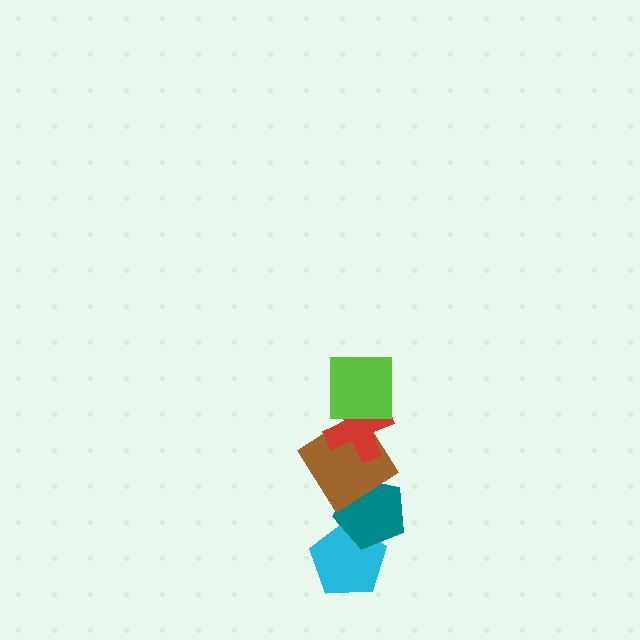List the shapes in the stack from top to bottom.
From top to bottom: the lime square, the red cross, the brown diamond, the teal pentagon, the cyan pentagon.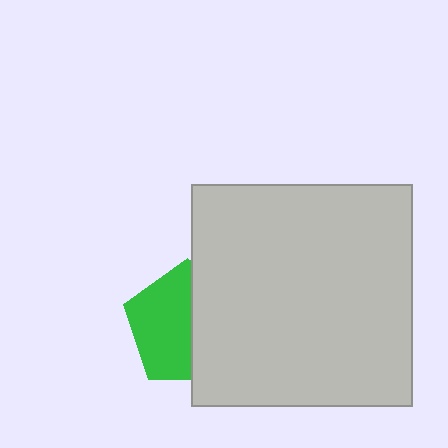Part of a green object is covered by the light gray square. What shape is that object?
It is a pentagon.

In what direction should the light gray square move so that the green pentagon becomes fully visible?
The light gray square should move right. That is the shortest direction to clear the overlap and leave the green pentagon fully visible.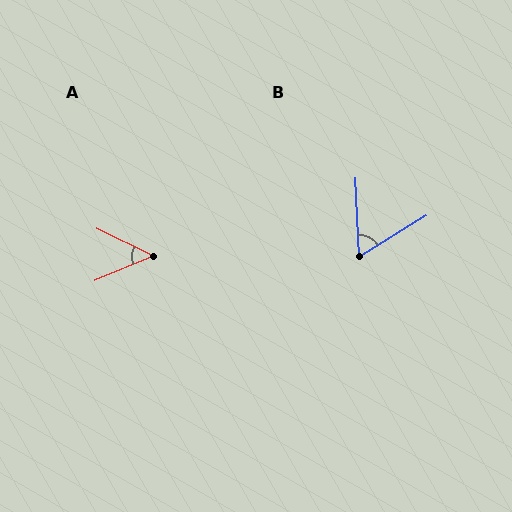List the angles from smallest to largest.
A (48°), B (61°).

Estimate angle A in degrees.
Approximately 48 degrees.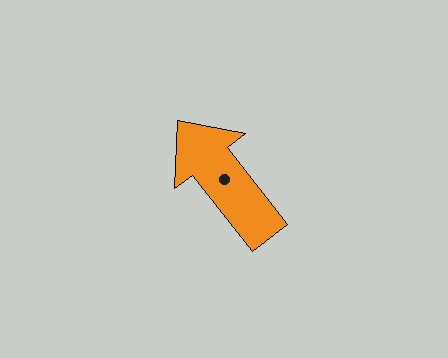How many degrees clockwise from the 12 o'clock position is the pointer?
Approximately 322 degrees.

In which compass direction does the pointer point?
Northwest.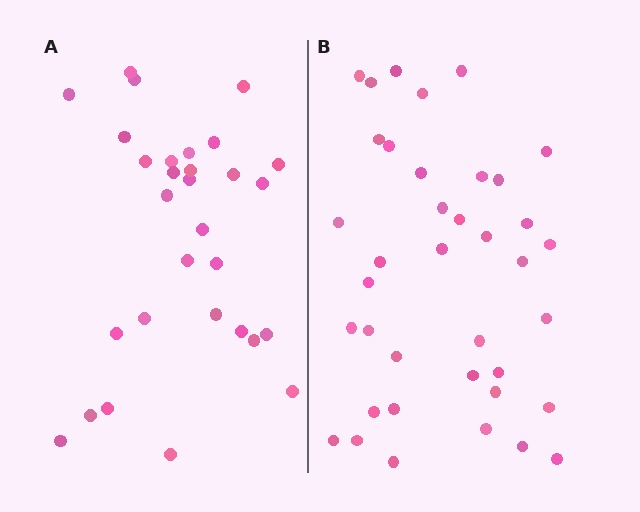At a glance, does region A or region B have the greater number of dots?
Region B (the right region) has more dots.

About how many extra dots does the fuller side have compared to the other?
Region B has roughly 8 or so more dots than region A.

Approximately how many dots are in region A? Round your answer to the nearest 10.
About 30 dots.